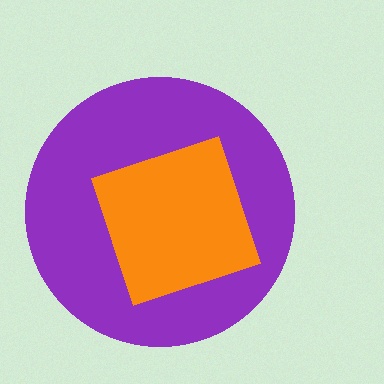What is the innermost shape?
The orange square.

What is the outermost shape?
The purple circle.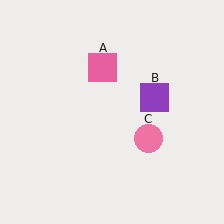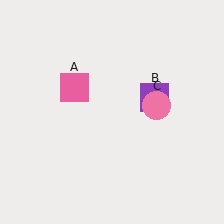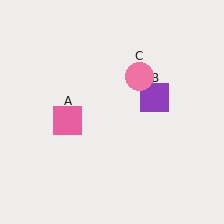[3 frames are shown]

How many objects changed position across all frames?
2 objects changed position: pink square (object A), pink circle (object C).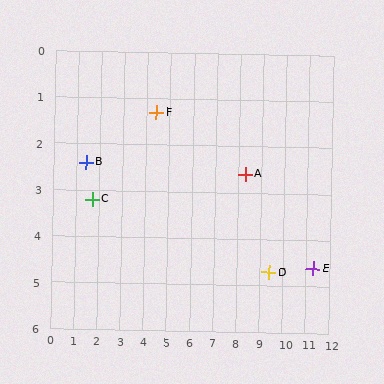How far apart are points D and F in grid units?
Points D and F are about 6.0 grid units apart.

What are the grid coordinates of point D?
Point D is at approximately (9.4, 4.7).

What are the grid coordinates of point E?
Point E is at approximately (11.3, 4.6).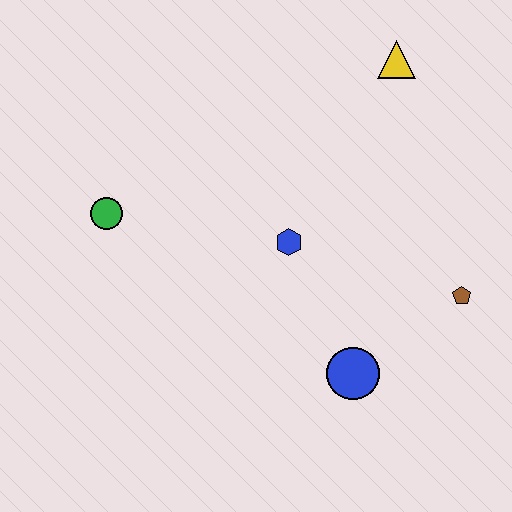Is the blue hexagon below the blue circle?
No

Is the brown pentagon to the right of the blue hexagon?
Yes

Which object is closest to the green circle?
The blue hexagon is closest to the green circle.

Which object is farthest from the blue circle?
The yellow triangle is farthest from the blue circle.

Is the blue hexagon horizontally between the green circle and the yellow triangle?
Yes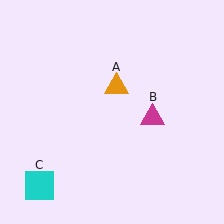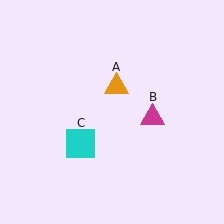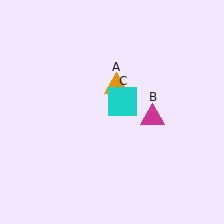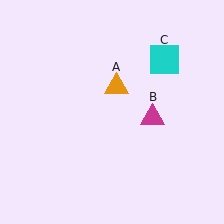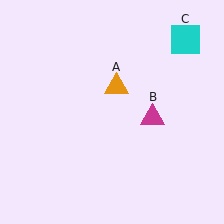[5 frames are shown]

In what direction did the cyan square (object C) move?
The cyan square (object C) moved up and to the right.